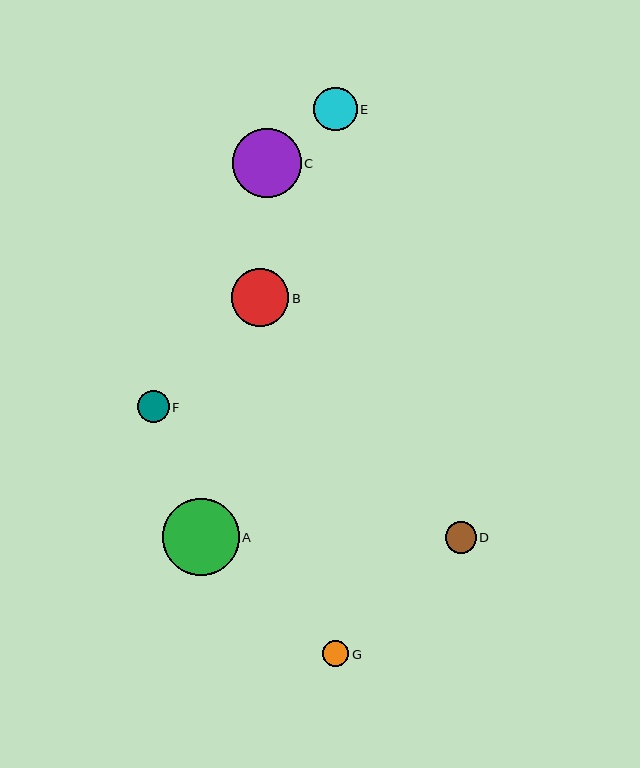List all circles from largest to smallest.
From largest to smallest: A, C, B, E, F, D, G.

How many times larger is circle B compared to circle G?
Circle B is approximately 2.2 times the size of circle G.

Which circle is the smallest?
Circle G is the smallest with a size of approximately 26 pixels.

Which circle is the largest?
Circle A is the largest with a size of approximately 77 pixels.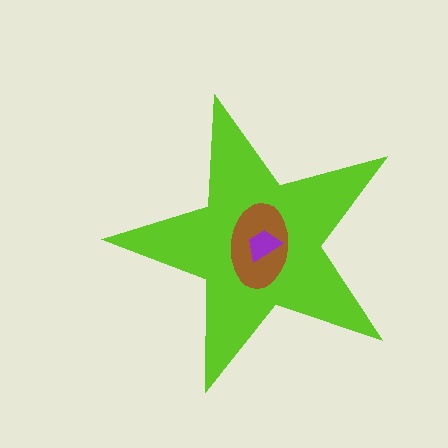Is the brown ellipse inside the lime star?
Yes.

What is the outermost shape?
The lime star.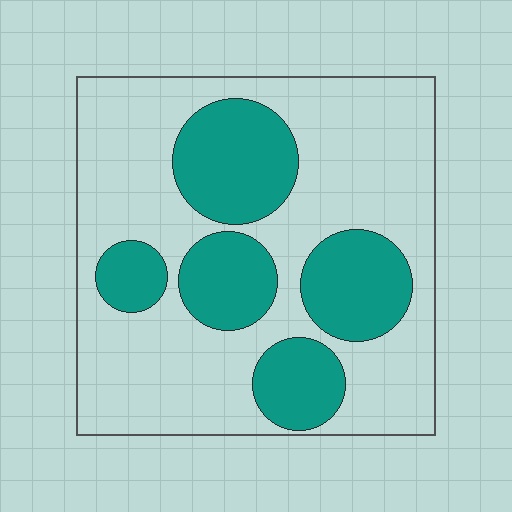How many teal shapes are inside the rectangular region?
5.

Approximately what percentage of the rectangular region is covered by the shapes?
Approximately 30%.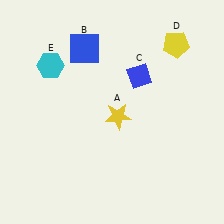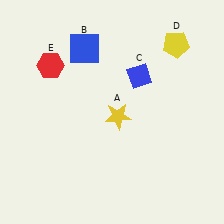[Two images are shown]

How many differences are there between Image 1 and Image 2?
There is 1 difference between the two images.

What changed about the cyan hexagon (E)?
In Image 1, E is cyan. In Image 2, it changed to red.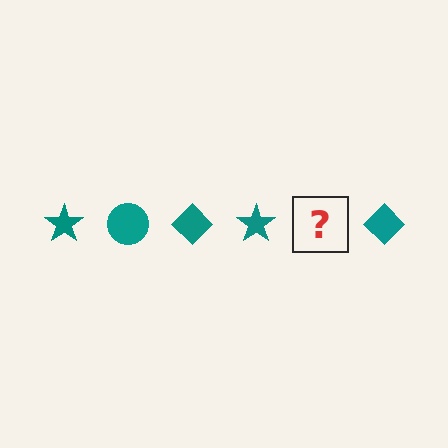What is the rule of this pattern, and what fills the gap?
The rule is that the pattern cycles through star, circle, diamond shapes in teal. The gap should be filled with a teal circle.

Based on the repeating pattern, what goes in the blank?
The blank should be a teal circle.